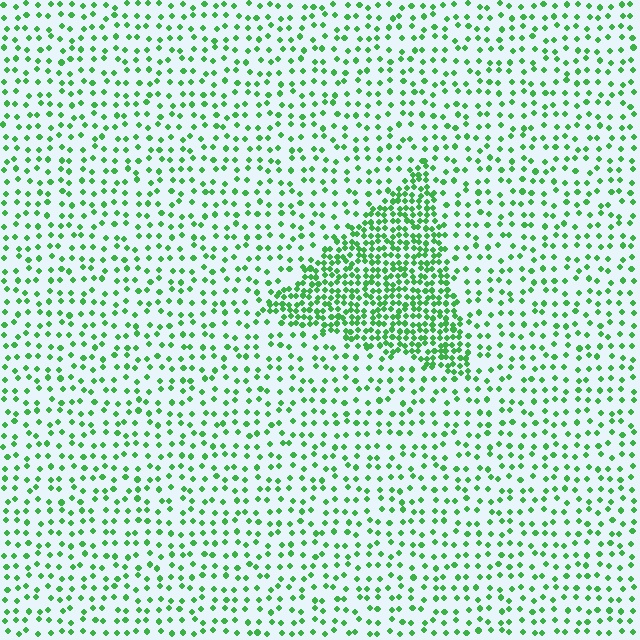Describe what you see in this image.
The image contains small green elements arranged at two different densities. A triangle-shaped region is visible where the elements are more densely packed than the surrounding area.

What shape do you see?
I see a triangle.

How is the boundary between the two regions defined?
The boundary is defined by a change in element density (approximately 2.6x ratio). All elements are the same color, size, and shape.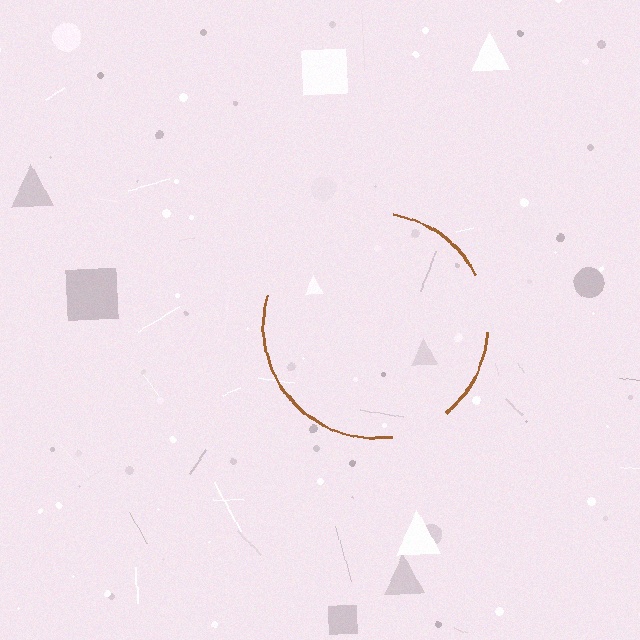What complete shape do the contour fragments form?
The contour fragments form a circle.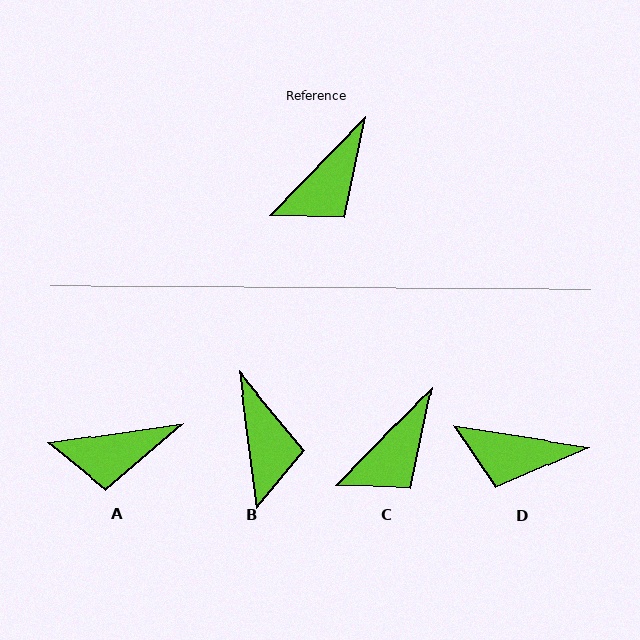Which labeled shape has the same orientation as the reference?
C.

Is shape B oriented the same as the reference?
No, it is off by about 52 degrees.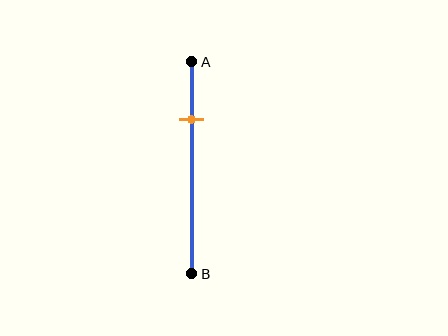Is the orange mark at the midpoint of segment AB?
No, the mark is at about 25% from A, not at the 50% midpoint.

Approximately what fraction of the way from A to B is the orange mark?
The orange mark is approximately 25% of the way from A to B.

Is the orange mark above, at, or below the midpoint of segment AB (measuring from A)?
The orange mark is above the midpoint of segment AB.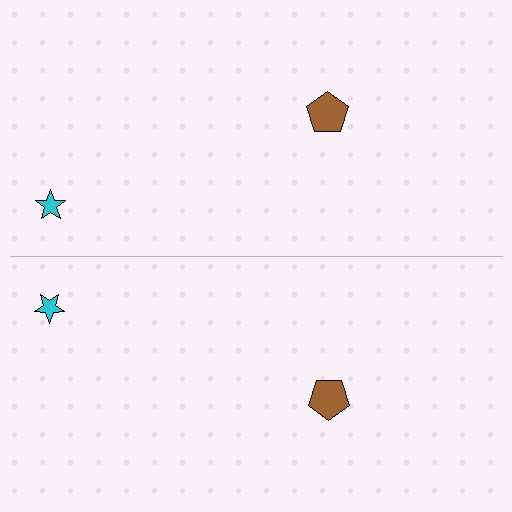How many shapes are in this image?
There are 4 shapes in this image.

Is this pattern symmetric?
Yes, this pattern has bilateral (reflection) symmetry.